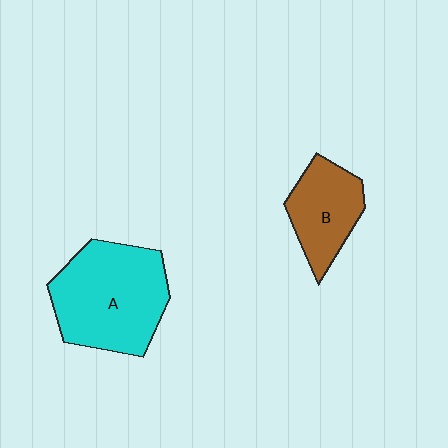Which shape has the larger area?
Shape A (cyan).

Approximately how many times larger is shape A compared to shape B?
Approximately 1.8 times.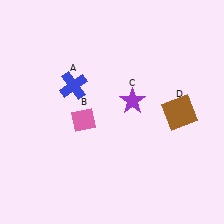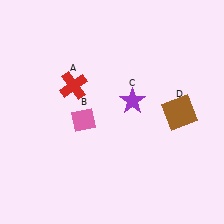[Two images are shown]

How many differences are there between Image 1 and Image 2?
There is 1 difference between the two images.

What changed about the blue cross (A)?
In Image 1, A is blue. In Image 2, it changed to red.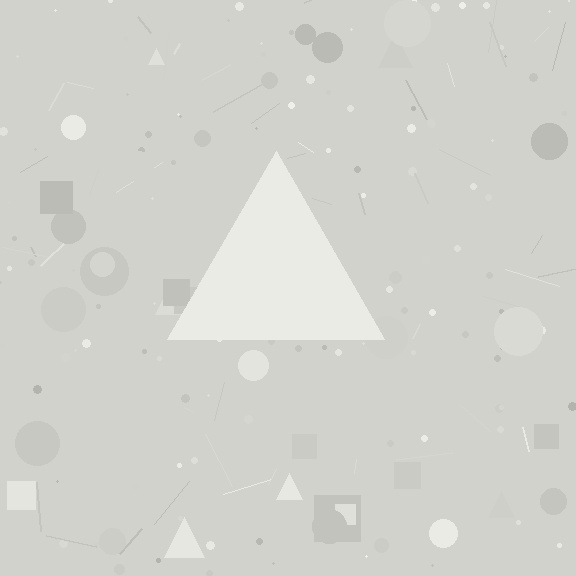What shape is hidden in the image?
A triangle is hidden in the image.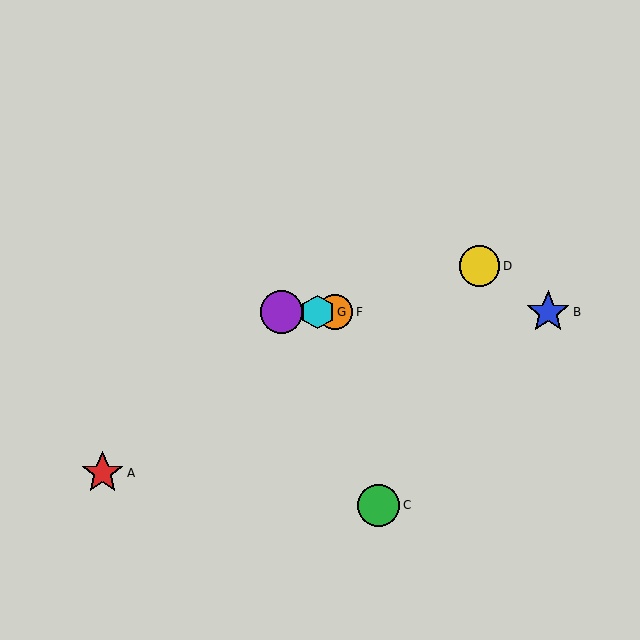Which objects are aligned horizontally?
Objects B, E, F, G are aligned horizontally.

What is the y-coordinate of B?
Object B is at y≈312.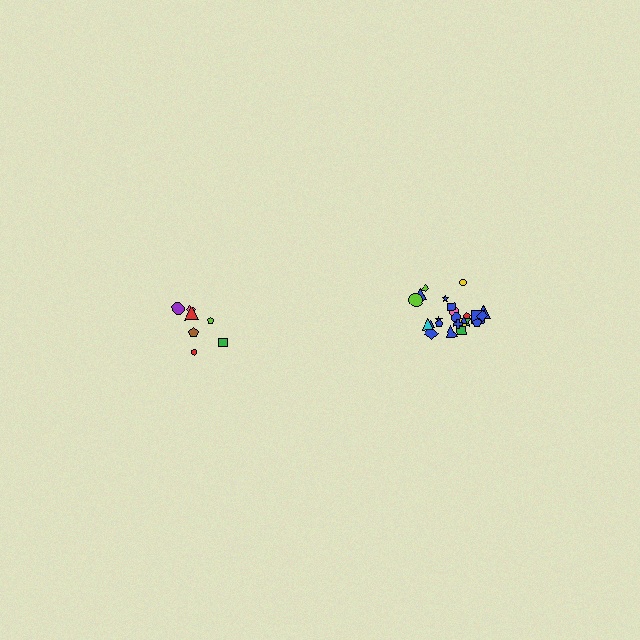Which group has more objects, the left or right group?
The right group.